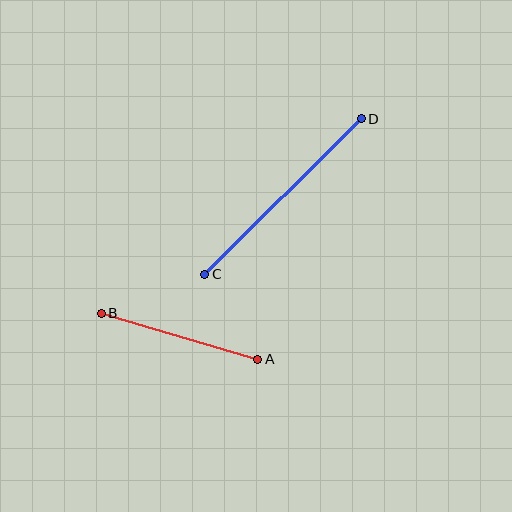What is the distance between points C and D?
The distance is approximately 221 pixels.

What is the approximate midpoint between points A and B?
The midpoint is at approximately (179, 336) pixels.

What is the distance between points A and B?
The distance is approximately 163 pixels.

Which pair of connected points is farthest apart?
Points C and D are farthest apart.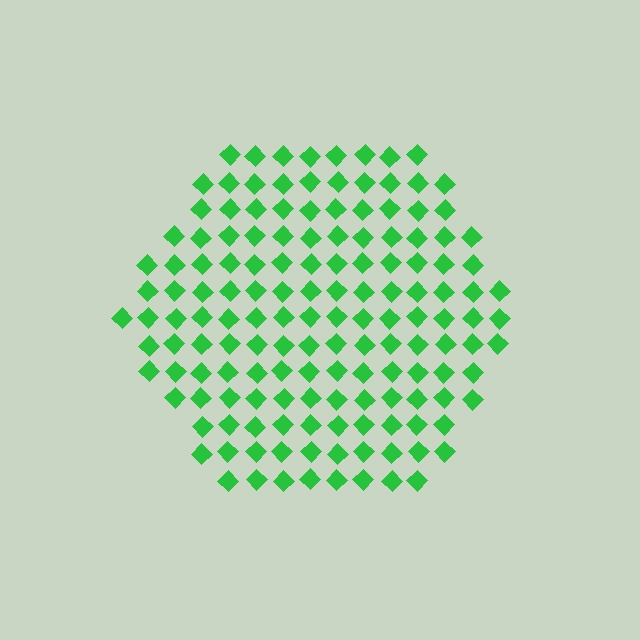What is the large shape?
The large shape is a hexagon.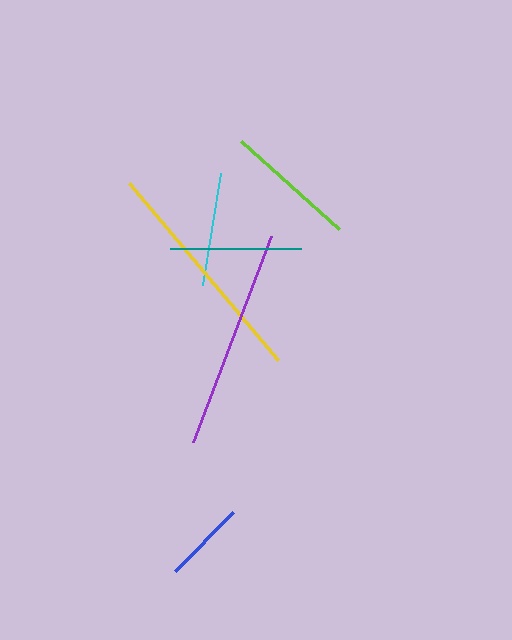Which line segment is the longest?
The yellow line is the longest at approximately 231 pixels.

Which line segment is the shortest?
The blue line is the shortest at approximately 83 pixels.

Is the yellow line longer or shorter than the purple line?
The yellow line is longer than the purple line.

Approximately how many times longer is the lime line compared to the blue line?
The lime line is approximately 1.6 times the length of the blue line.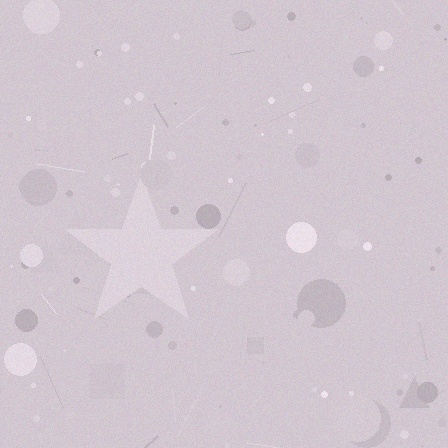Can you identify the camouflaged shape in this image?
The camouflaged shape is a star.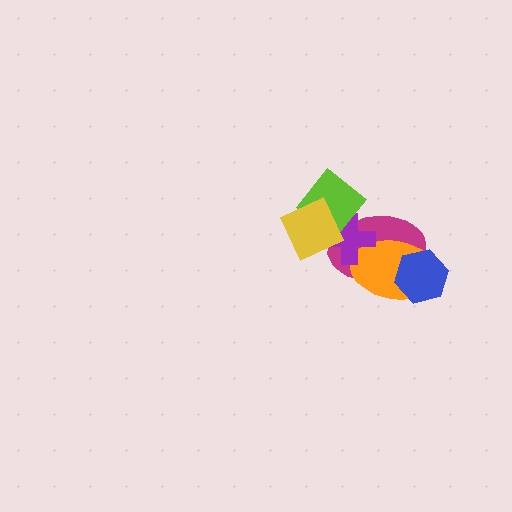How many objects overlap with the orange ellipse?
3 objects overlap with the orange ellipse.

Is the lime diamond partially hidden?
Yes, it is partially covered by another shape.